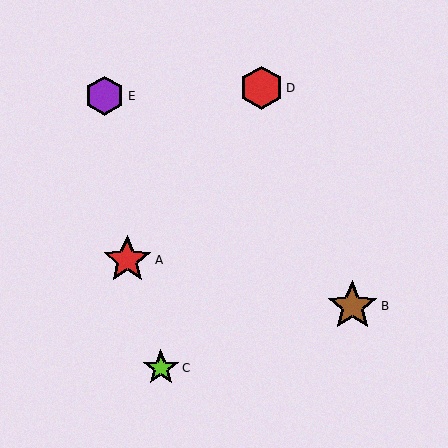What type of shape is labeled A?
Shape A is a red star.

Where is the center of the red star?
The center of the red star is at (127, 260).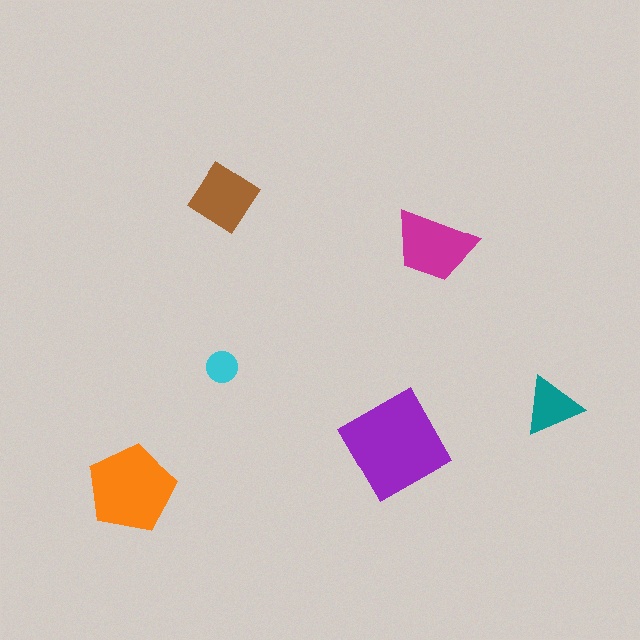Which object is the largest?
The purple square.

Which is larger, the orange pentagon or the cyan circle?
The orange pentagon.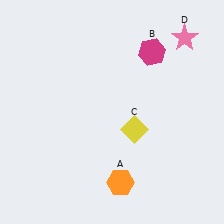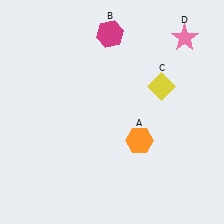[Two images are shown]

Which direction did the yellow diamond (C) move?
The yellow diamond (C) moved up.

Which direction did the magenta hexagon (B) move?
The magenta hexagon (B) moved left.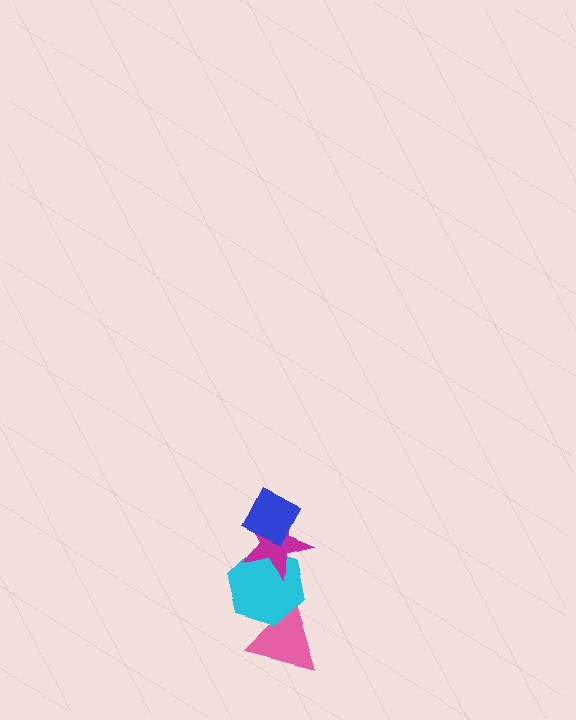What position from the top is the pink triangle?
The pink triangle is 4th from the top.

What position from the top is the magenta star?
The magenta star is 2nd from the top.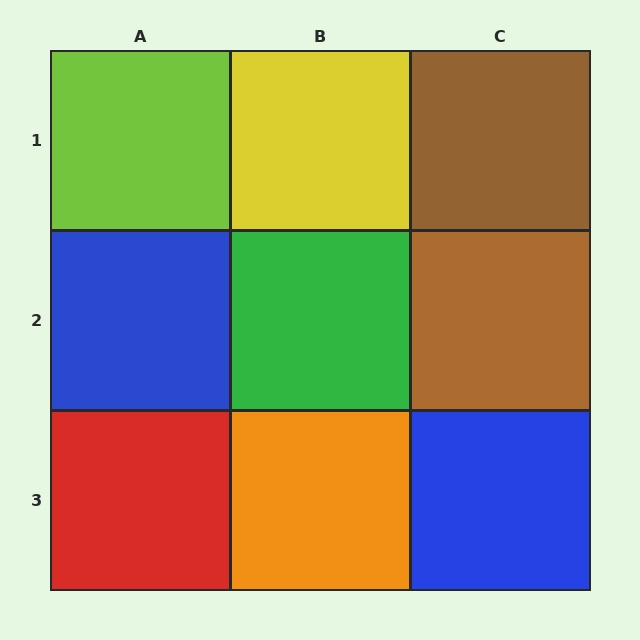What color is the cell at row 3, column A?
Red.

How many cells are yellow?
1 cell is yellow.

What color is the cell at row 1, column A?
Lime.